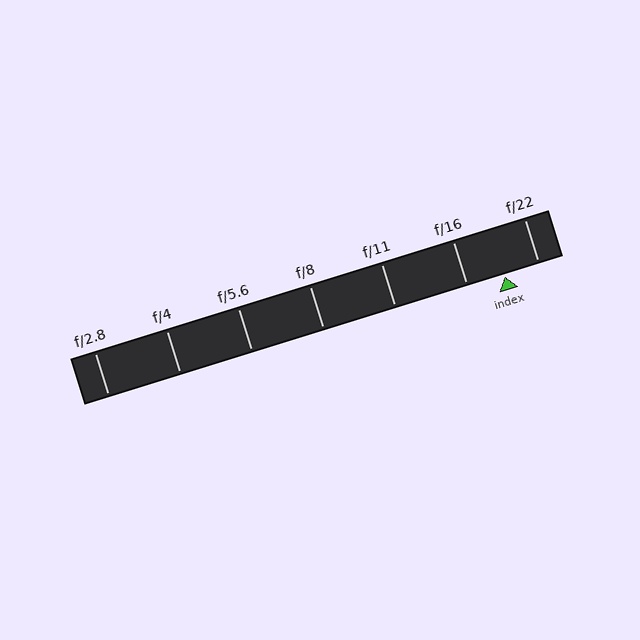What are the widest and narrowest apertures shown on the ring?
The widest aperture shown is f/2.8 and the narrowest is f/22.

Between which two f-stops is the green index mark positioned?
The index mark is between f/16 and f/22.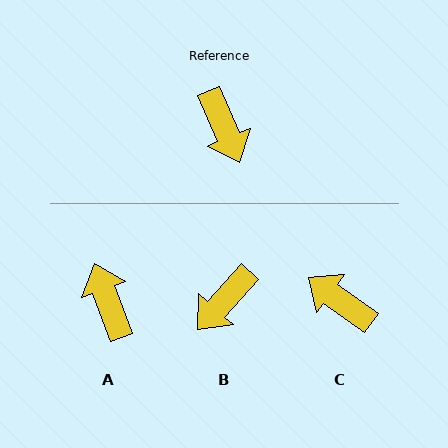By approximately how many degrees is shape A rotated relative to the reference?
Approximately 177 degrees counter-clockwise.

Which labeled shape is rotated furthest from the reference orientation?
A, about 177 degrees away.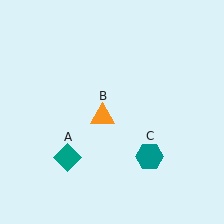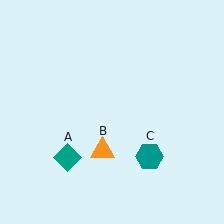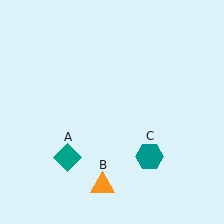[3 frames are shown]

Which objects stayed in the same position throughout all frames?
Teal diamond (object A) and teal hexagon (object C) remained stationary.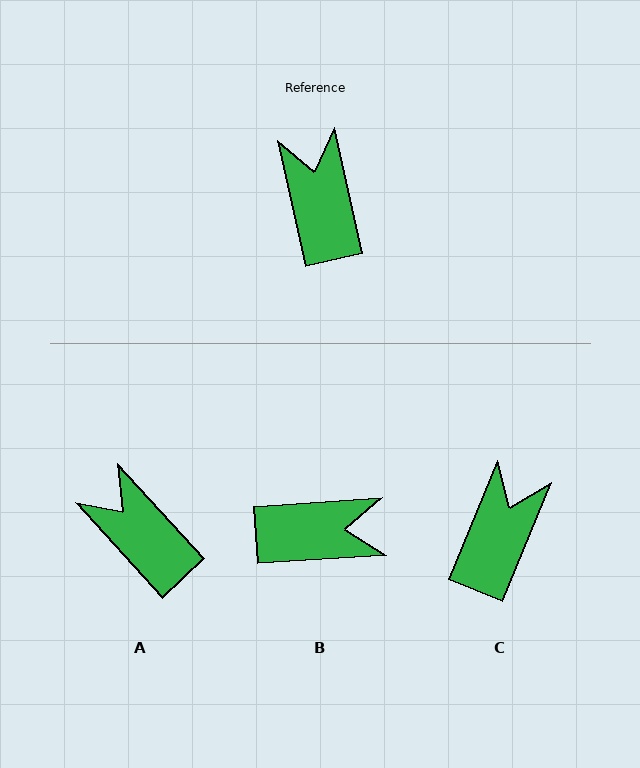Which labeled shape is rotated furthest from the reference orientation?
B, about 99 degrees away.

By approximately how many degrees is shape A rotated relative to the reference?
Approximately 30 degrees counter-clockwise.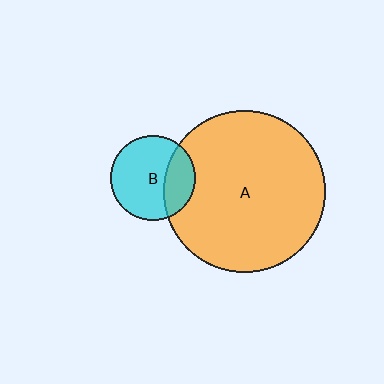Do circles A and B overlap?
Yes.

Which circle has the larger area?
Circle A (orange).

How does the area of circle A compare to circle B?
Approximately 3.6 times.